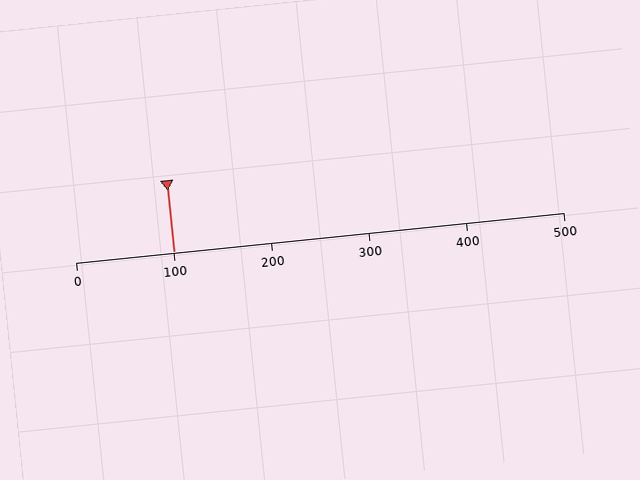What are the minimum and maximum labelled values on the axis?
The axis runs from 0 to 500.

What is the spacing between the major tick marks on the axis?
The major ticks are spaced 100 apart.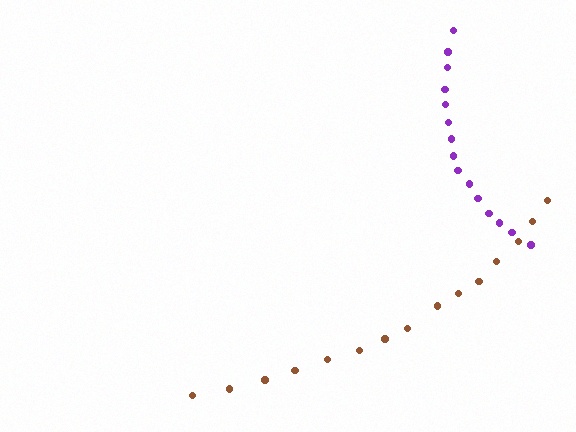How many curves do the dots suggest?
There are 2 distinct paths.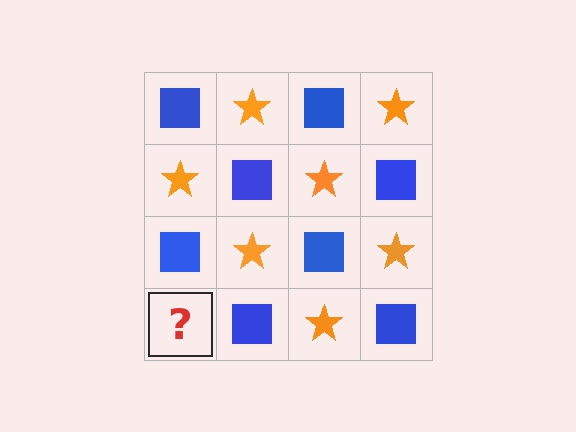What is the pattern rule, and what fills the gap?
The rule is that it alternates blue square and orange star in a checkerboard pattern. The gap should be filled with an orange star.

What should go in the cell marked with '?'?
The missing cell should contain an orange star.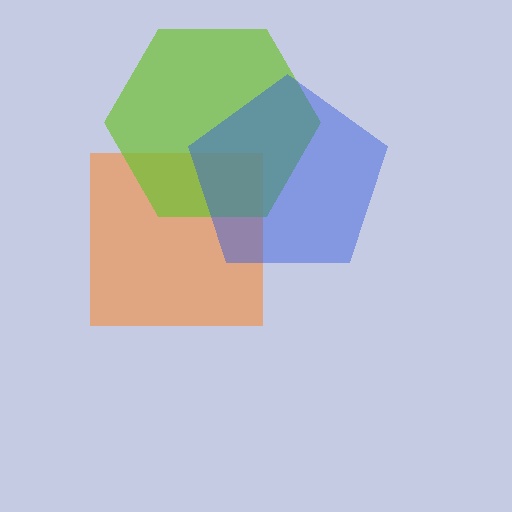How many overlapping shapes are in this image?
There are 3 overlapping shapes in the image.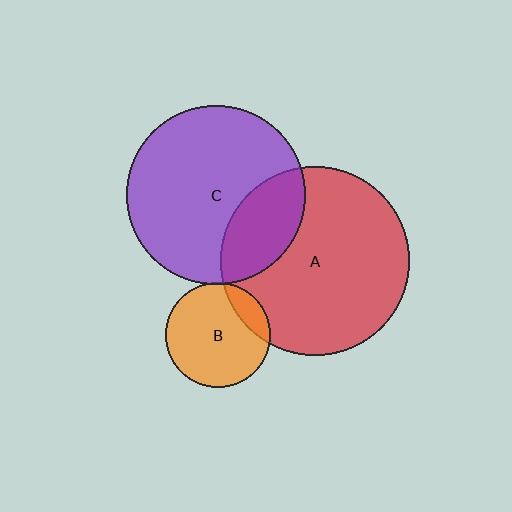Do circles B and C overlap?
Yes.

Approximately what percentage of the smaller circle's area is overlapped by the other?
Approximately 5%.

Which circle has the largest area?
Circle A (red).